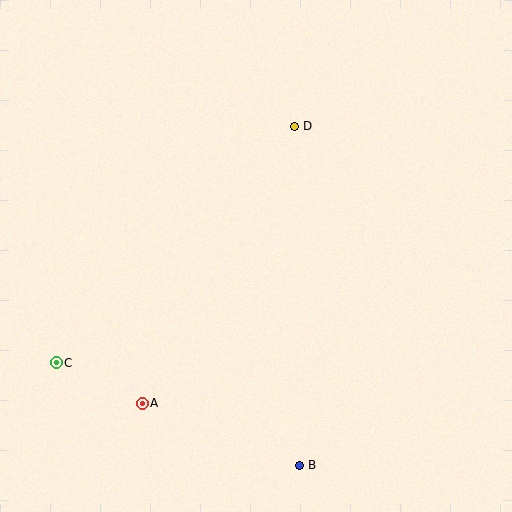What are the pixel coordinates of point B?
Point B is at (300, 465).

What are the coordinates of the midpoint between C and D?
The midpoint between C and D is at (176, 245).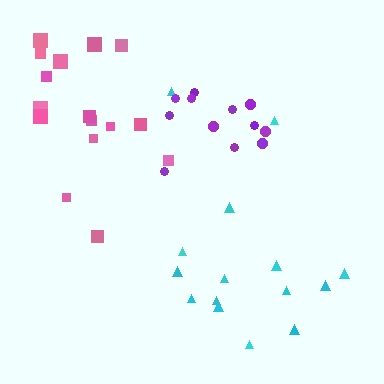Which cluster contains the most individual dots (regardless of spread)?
Pink (16).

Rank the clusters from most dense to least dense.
purple, pink, cyan.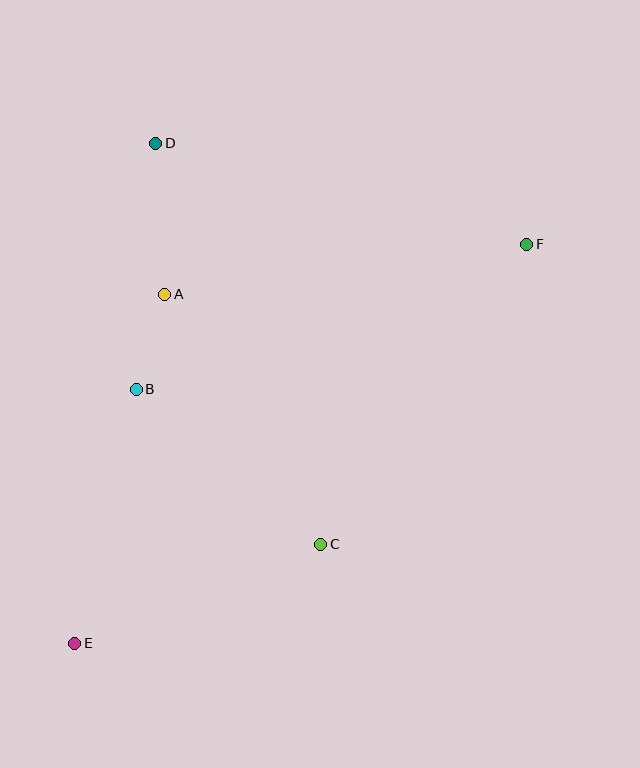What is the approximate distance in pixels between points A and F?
The distance between A and F is approximately 366 pixels.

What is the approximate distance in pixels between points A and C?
The distance between A and C is approximately 295 pixels.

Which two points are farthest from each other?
Points E and F are farthest from each other.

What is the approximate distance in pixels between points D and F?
The distance between D and F is approximately 385 pixels.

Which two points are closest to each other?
Points A and B are closest to each other.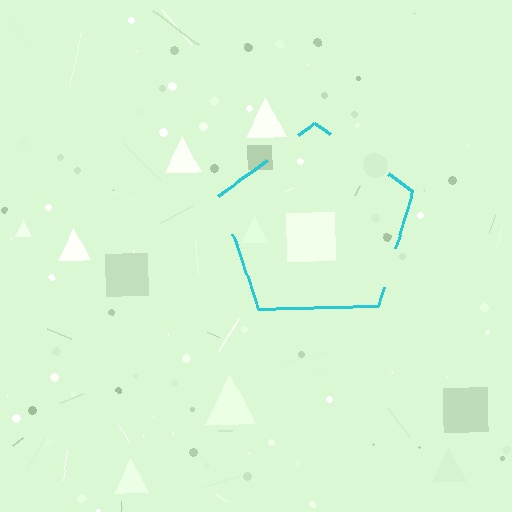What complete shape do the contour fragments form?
The contour fragments form a pentagon.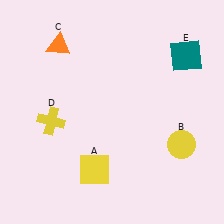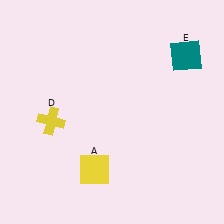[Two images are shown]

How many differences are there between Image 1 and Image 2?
There are 2 differences between the two images.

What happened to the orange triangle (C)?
The orange triangle (C) was removed in Image 2. It was in the top-left area of Image 1.